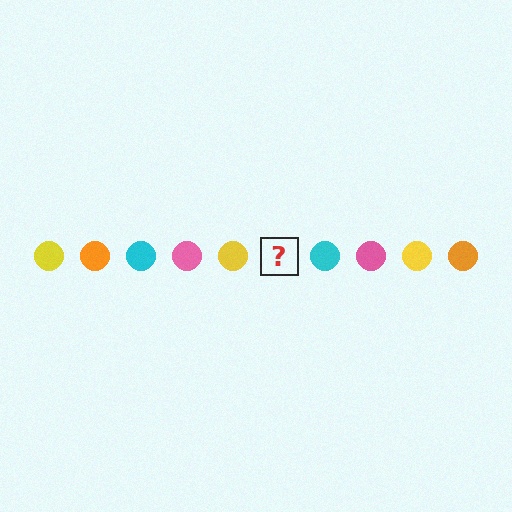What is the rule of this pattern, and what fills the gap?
The rule is that the pattern cycles through yellow, orange, cyan, pink circles. The gap should be filled with an orange circle.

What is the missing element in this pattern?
The missing element is an orange circle.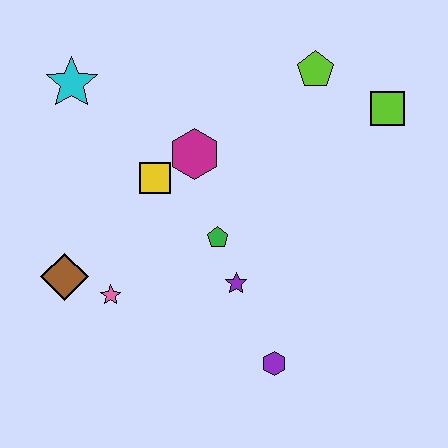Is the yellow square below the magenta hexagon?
Yes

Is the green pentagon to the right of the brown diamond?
Yes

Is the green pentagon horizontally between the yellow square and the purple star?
Yes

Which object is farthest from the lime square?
The brown diamond is farthest from the lime square.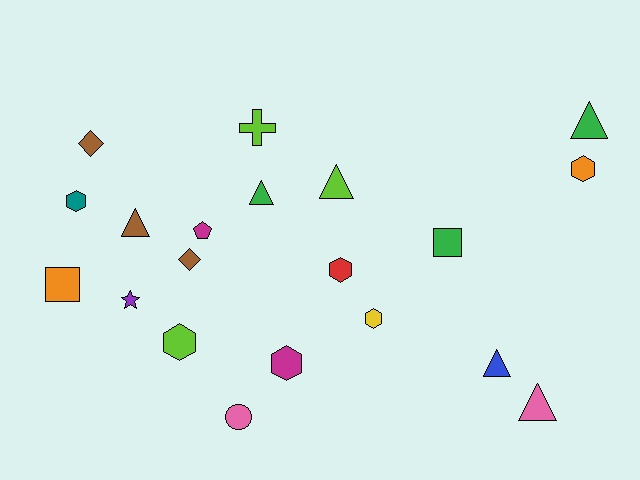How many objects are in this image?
There are 20 objects.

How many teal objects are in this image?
There is 1 teal object.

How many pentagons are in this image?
There is 1 pentagon.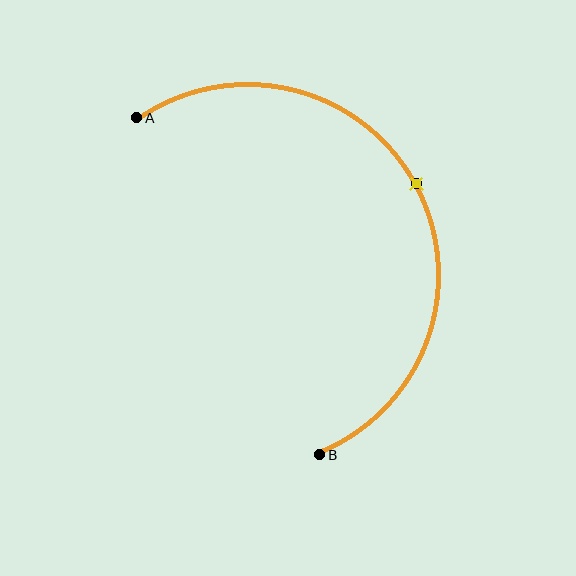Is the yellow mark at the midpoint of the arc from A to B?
Yes. The yellow mark lies on the arc at equal arc-length from both A and B — it is the arc midpoint.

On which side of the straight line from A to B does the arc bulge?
The arc bulges to the right of the straight line connecting A and B.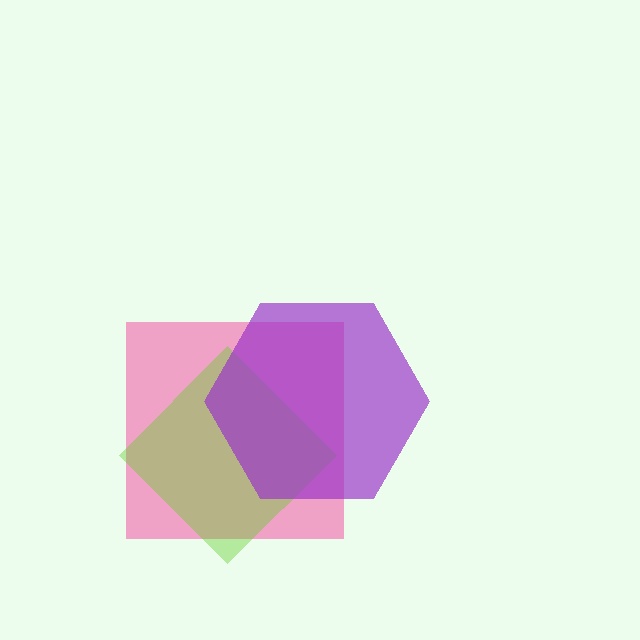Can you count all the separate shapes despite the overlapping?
Yes, there are 3 separate shapes.